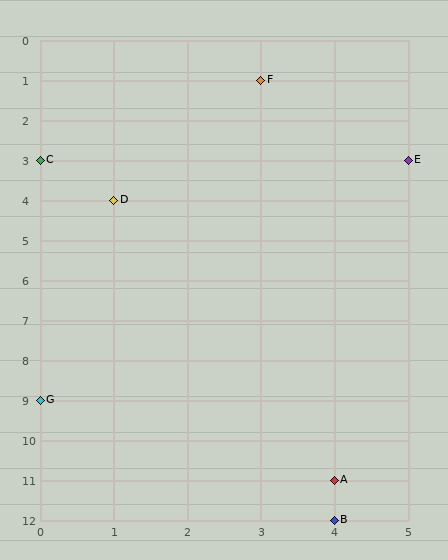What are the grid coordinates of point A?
Point A is at grid coordinates (4, 11).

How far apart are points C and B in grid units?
Points C and B are 4 columns and 9 rows apart (about 9.8 grid units diagonally).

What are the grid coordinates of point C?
Point C is at grid coordinates (0, 3).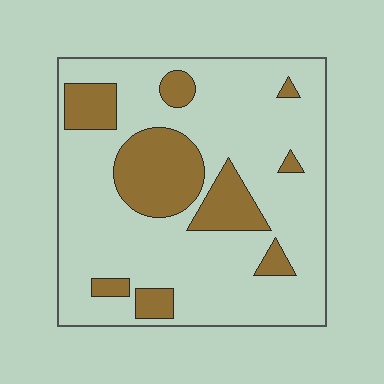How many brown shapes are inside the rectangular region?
9.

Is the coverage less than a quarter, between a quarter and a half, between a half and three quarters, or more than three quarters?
Less than a quarter.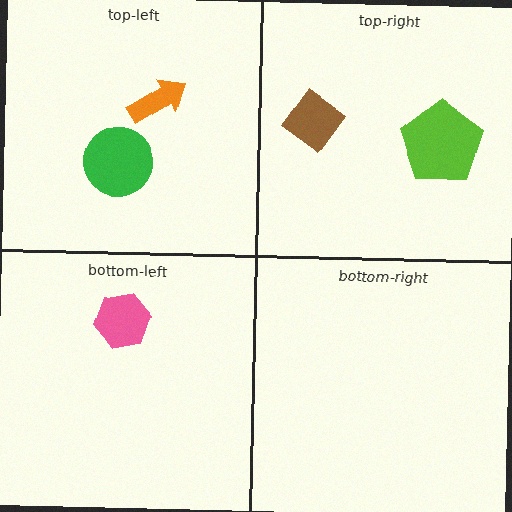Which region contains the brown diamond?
The top-right region.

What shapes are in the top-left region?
The orange arrow, the green circle.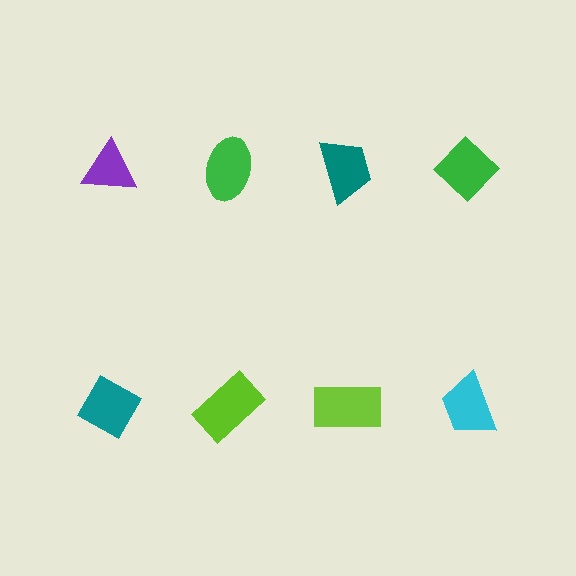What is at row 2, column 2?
A lime rectangle.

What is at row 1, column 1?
A purple triangle.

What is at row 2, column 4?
A cyan trapezoid.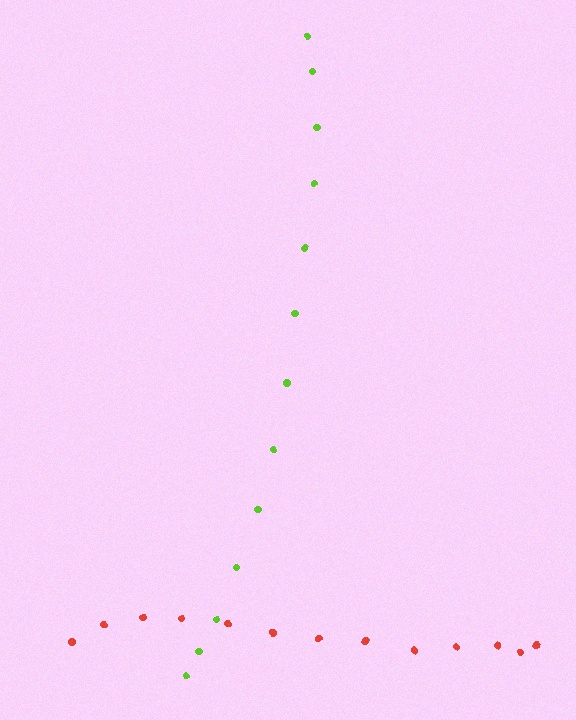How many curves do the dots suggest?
There are 2 distinct paths.